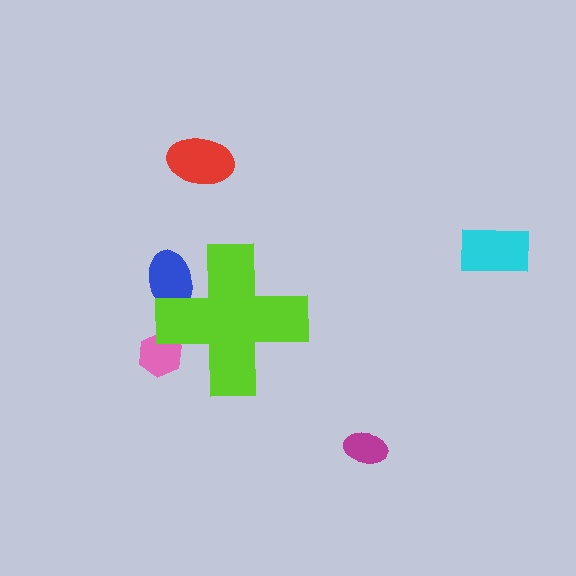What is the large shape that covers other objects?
A lime cross.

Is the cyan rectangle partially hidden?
No, the cyan rectangle is fully visible.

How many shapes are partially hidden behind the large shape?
2 shapes are partially hidden.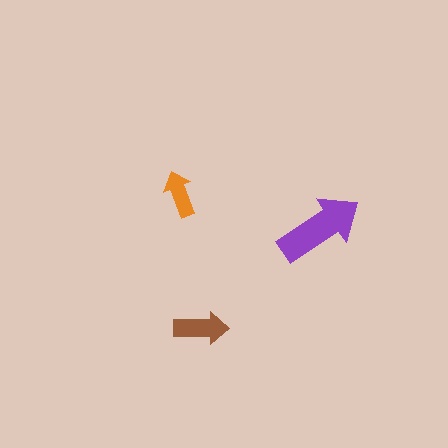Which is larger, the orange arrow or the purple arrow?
The purple one.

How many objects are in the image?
There are 3 objects in the image.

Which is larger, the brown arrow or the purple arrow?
The purple one.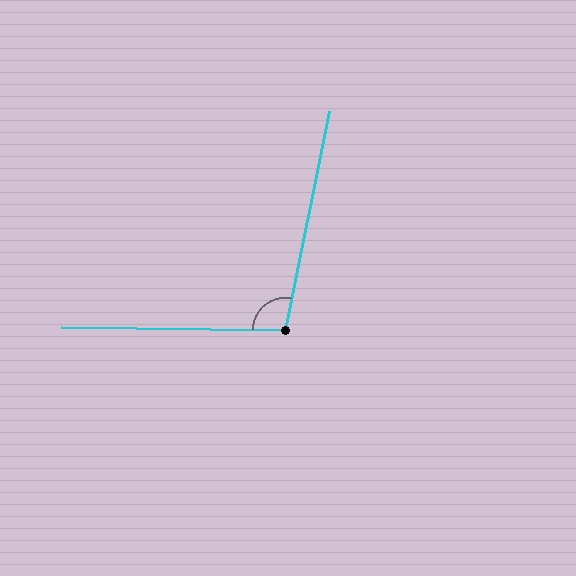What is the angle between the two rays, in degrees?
Approximately 101 degrees.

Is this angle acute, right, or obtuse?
It is obtuse.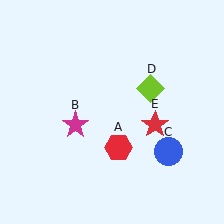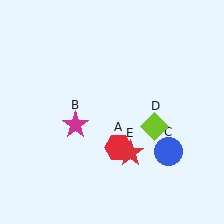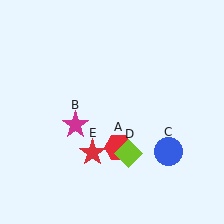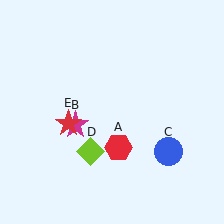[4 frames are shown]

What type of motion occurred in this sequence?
The lime diamond (object D), red star (object E) rotated clockwise around the center of the scene.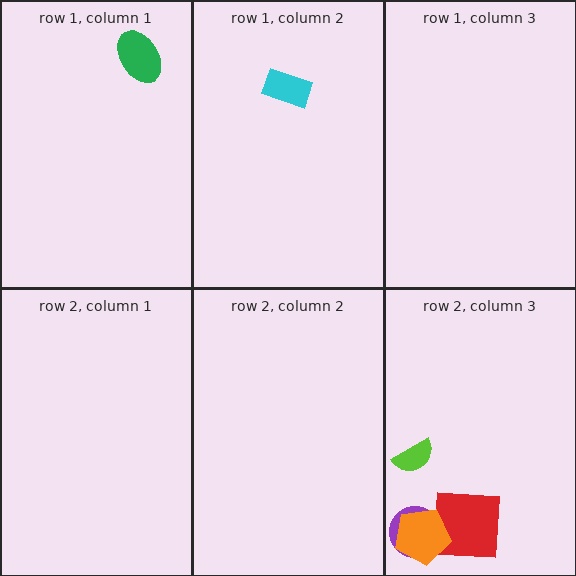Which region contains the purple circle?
The row 2, column 3 region.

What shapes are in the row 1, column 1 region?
The green ellipse.